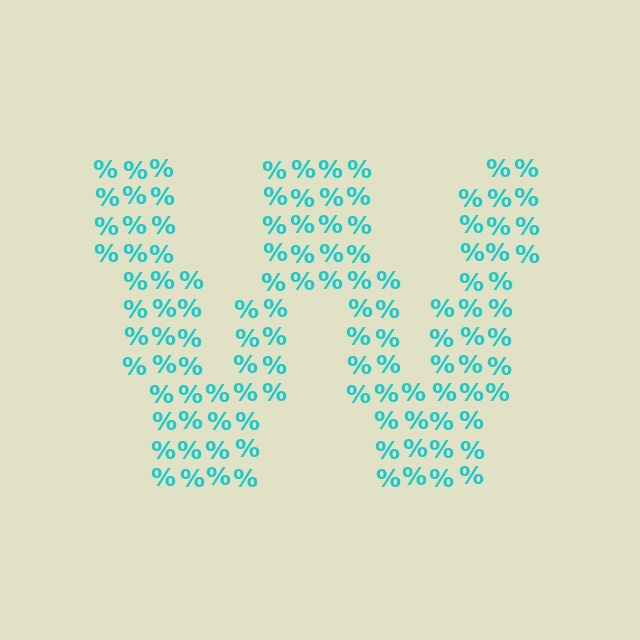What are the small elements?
The small elements are percent signs.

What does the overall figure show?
The overall figure shows the letter W.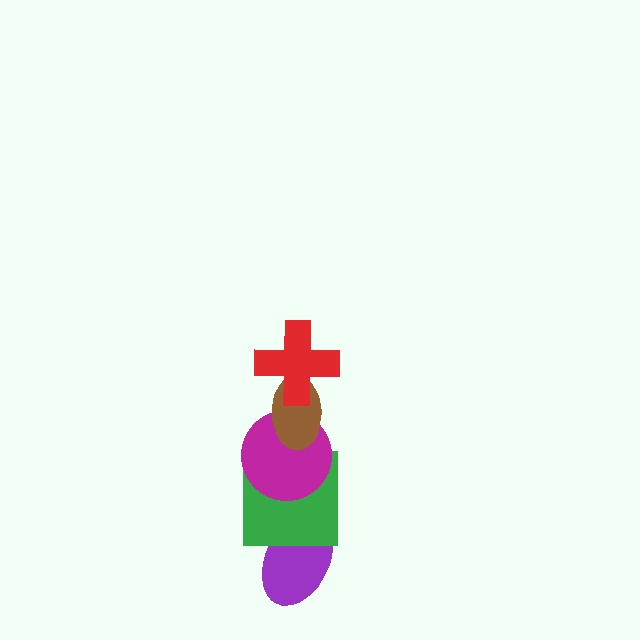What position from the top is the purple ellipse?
The purple ellipse is 5th from the top.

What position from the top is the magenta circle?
The magenta circle is 3rd from the top.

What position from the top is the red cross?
The red cross is 1st from the top.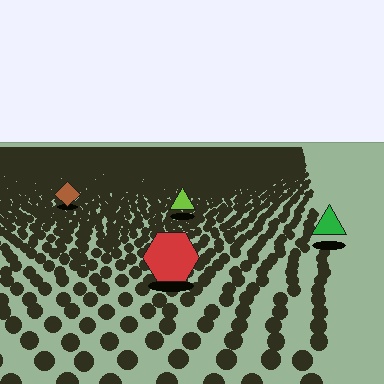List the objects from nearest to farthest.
From nearest to farthest: the red hexagon, the green triangle, the lime triangle, the brown diamond.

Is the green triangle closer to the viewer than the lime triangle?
Yes. The green triangle is closer — you can tell from the texture gradient: the ground texture is coarser near it.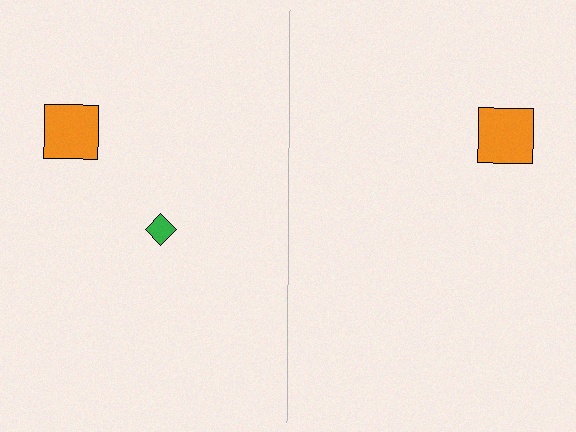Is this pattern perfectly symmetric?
No, the pattern is not perfectly symmetric. A green diamond is missing from the right side.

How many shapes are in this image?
There are 3 shapes in this image.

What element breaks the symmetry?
A green diamond is missing from the right side.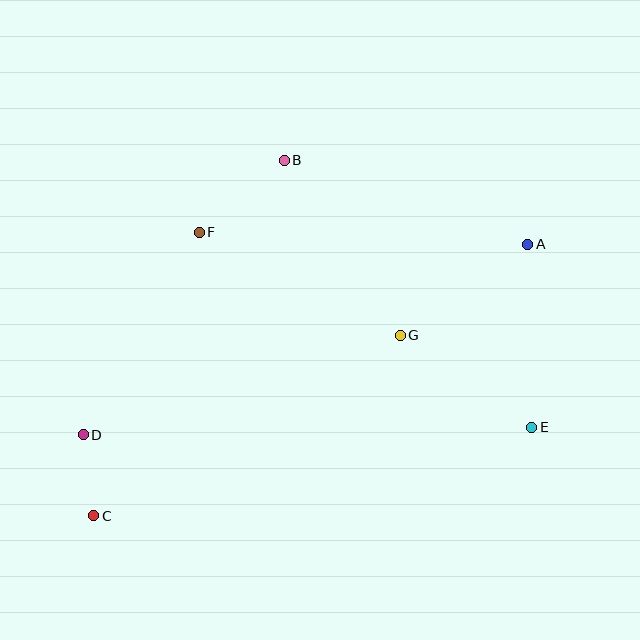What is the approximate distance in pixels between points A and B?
The distance between A and B is approximately 258 pixels.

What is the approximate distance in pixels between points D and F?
The distance between D and F is approximately 234 pixels.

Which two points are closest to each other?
Points C and D are closest to each other.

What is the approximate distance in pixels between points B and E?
The distance between B and E is approximately 364 pixels.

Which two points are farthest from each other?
Points A and C are farthest from each other.